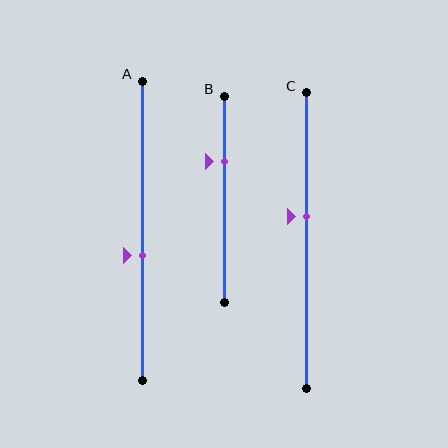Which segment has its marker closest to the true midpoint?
Segment C has its marker closest to the true midpoint.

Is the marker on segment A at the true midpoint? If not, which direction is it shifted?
No, the marker on segment A is shifted downward by about 8% of the segment length.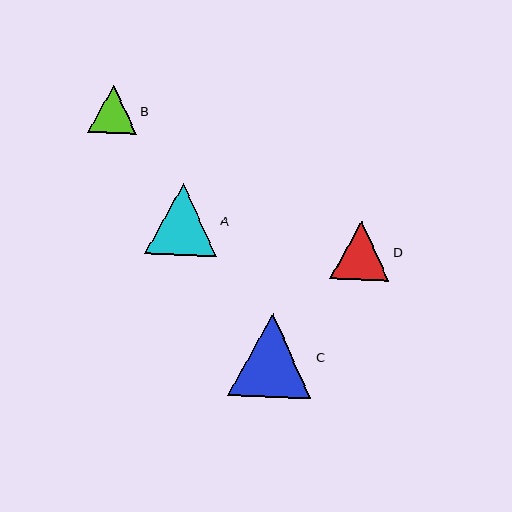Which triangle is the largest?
Triangle C is the largest with a size of approximately 83 pixels.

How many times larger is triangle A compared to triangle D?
Triangle A is approximately 1.2 times the size of triangle D.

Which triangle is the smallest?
Triangle B is the smallest with a size of approximately 49 pixels.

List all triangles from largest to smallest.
From largest to smallest: C, A, D, B.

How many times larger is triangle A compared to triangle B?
Triangle A is approximately 1.5 times the size of triangle B.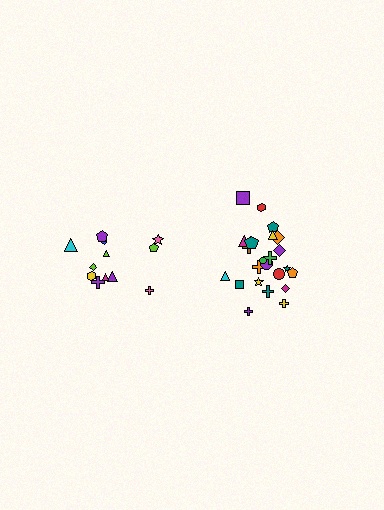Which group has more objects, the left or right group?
The right group.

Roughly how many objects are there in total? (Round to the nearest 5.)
Roughly 35 objects in total.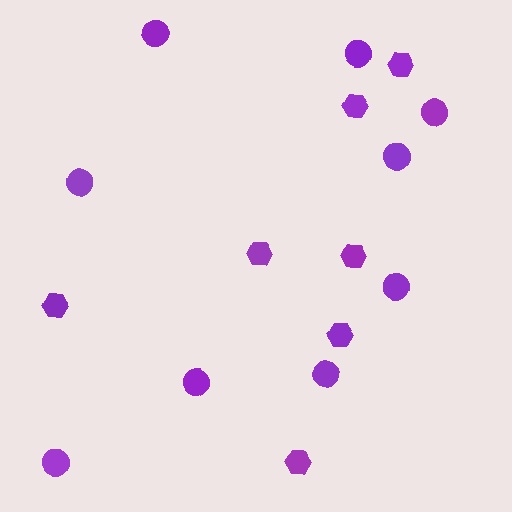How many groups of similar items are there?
There are 2 groups: one group of hexagons (7) and one group of circles (9).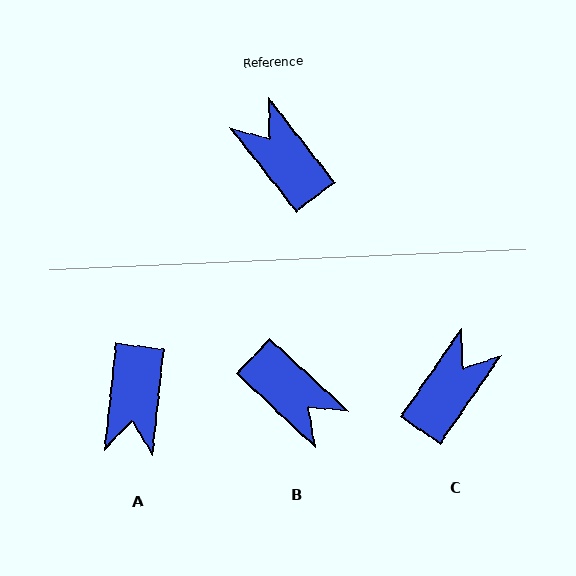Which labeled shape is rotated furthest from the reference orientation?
B, about 171 degrees away.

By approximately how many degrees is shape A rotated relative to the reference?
Approximately 135 degrees counter-clockwise.